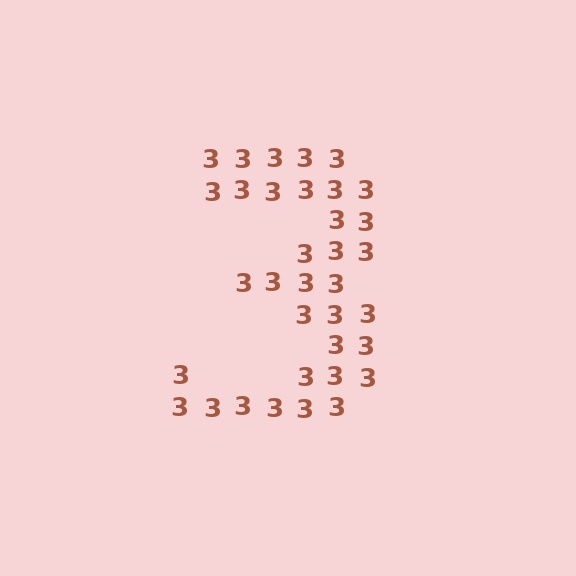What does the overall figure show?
The overall figure shows the digit 3.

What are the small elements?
The small elements are digit 3's.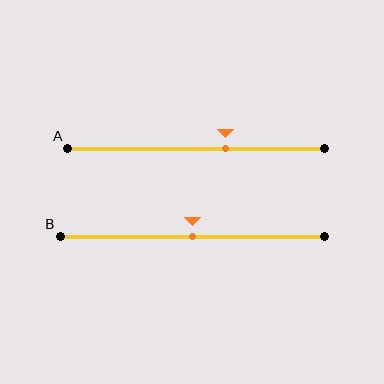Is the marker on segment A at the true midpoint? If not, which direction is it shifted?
No, the marker on segment A is shifted to the right by about 12% of the segment length.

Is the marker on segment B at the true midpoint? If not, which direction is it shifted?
Yes, the marker on segment B is at the true midpoint.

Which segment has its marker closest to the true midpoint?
Segment B has its marker closest to the true midpoint.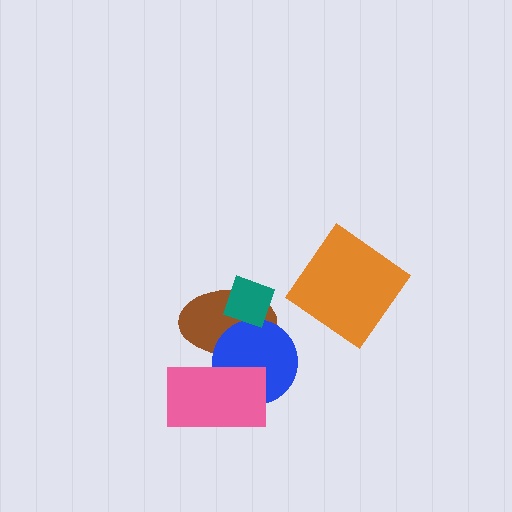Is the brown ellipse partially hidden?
Yes, it is partially covered by another shape.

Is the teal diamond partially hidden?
No, no other shape covers it.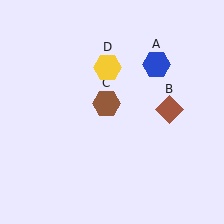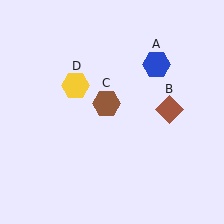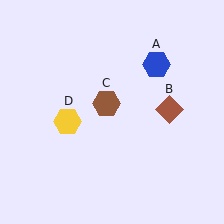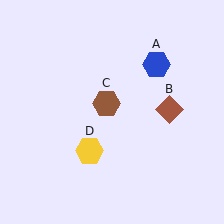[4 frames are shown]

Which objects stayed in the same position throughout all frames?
Blue hexagon (object A) and brown diamond (object B) and brown hexagon (object C) remained stationary.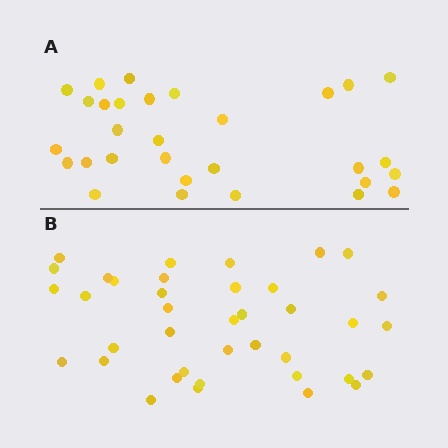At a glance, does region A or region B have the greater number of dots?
Region B (the bottom region) has more dots.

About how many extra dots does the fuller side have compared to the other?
Region B has roughly 8 or so more dots than region A.